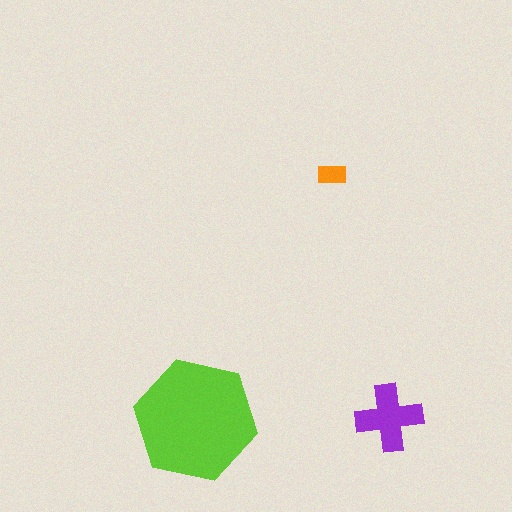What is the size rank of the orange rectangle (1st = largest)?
3rd.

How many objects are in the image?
There are 3 objects in the image.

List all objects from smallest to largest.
The orange rectangle, the purple cross, the lime hexagon.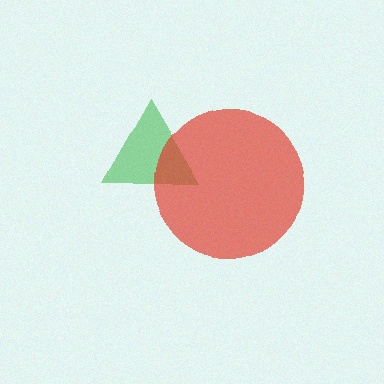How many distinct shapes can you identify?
There are 2 distinct shapes: a green triangle, a red circle.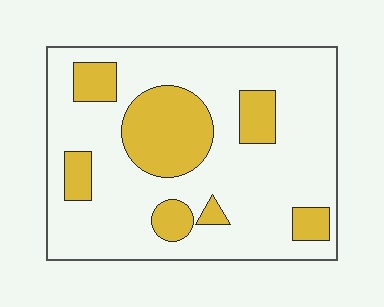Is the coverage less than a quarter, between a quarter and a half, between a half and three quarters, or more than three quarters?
Less than a quarter.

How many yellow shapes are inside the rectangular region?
7.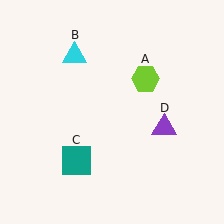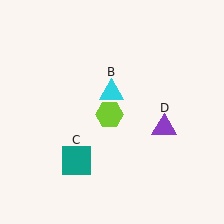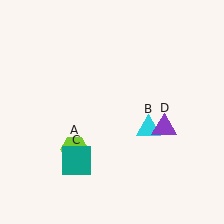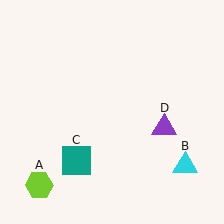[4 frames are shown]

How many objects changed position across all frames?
2 objects changed position: lime hexagon (object A), cyan triangle (object B).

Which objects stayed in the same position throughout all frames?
Teal square (object C) and purple triangle (object D) remained stationary.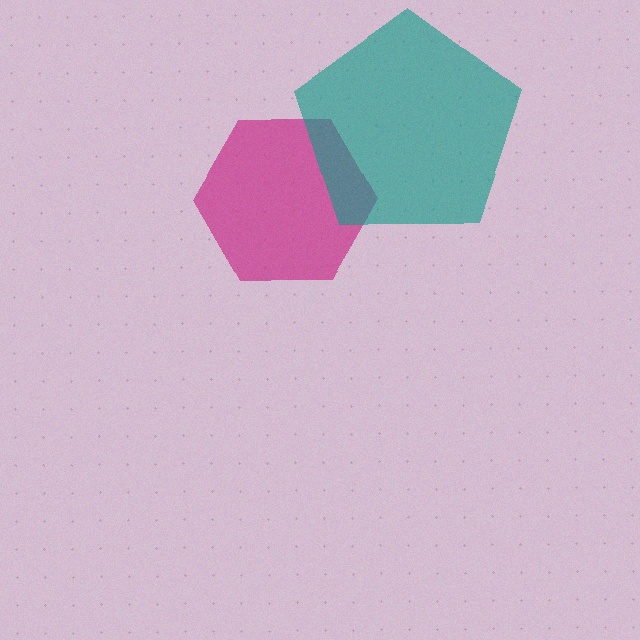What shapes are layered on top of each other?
The layered shapes are: a magenta hexagon, a teal pentagon.